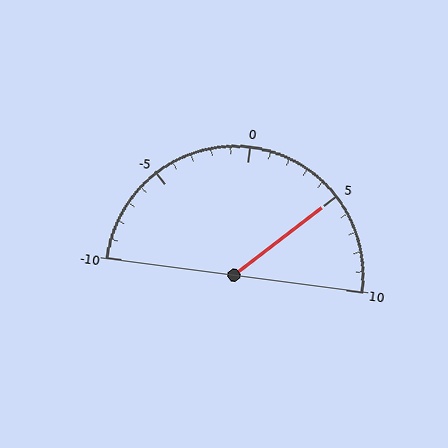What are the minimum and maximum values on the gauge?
The gauge ranges from -10 to 10.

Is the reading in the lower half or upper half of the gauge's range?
The reading is in the upper half of the range (-10 to 10).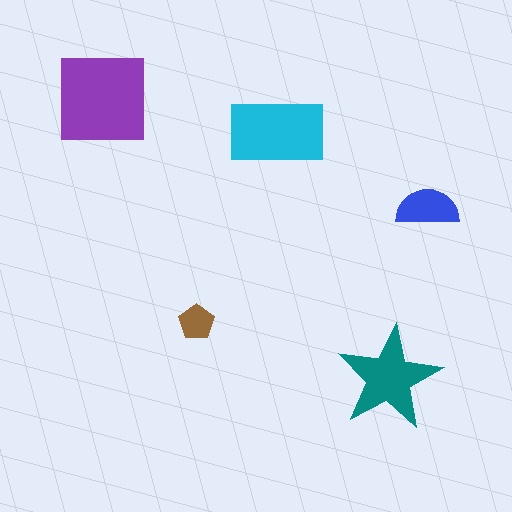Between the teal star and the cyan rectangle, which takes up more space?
The cyan rectangle.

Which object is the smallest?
The brown pentagon.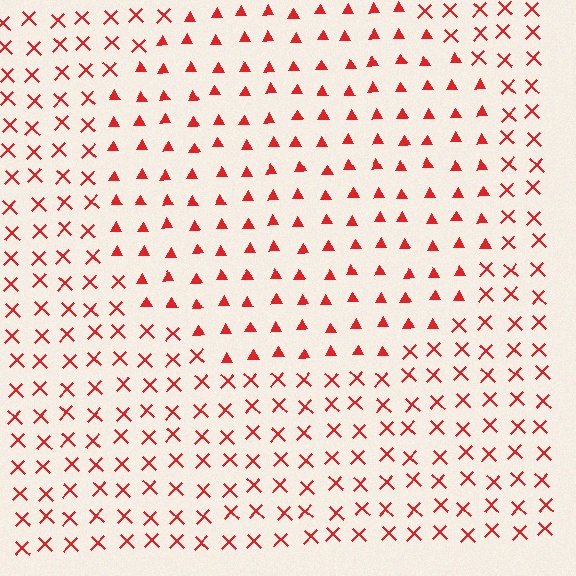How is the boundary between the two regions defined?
The boundary is defined by a change in element shape: triangles inside vs. X marks outside. All elements share the same color and spacing.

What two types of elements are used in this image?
The image uses triangles inside the circle region and X marks outside it.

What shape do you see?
I see a circle.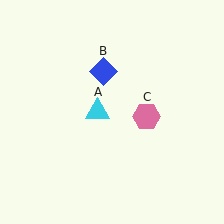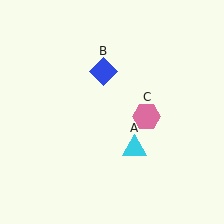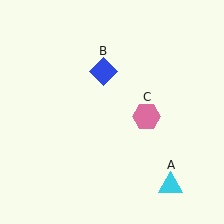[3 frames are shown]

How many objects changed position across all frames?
1 object changed position: cyan triangle (object A).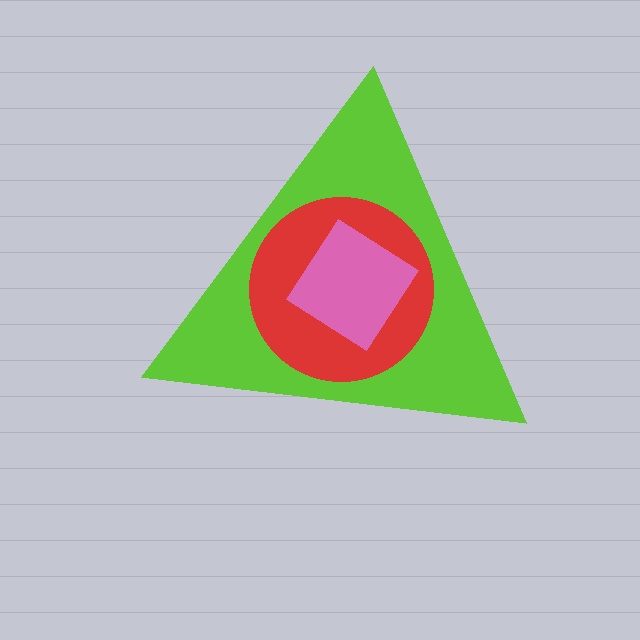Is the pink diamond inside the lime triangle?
Yes.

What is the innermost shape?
The pink diamond.